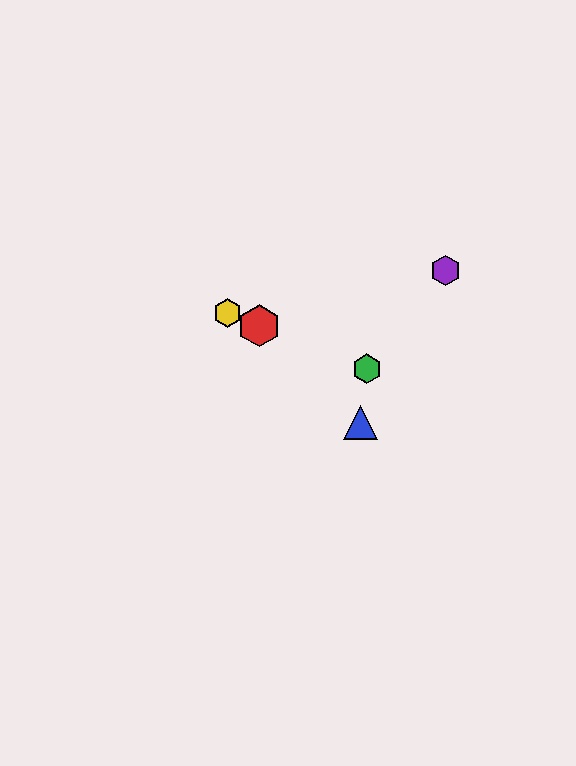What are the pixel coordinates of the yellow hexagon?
The yellow hexagon is at (228, 313).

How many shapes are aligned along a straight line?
3 shapes (the red hexagon, the green hexagon, the yellow hexagon) are aligned along a straight line.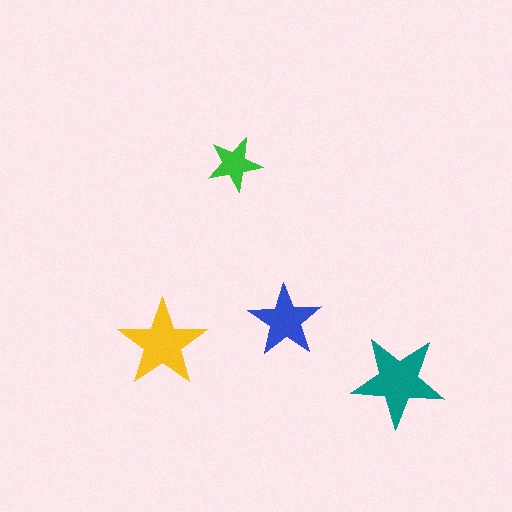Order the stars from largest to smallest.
the teal one, the yellow one, the blue one, the green one.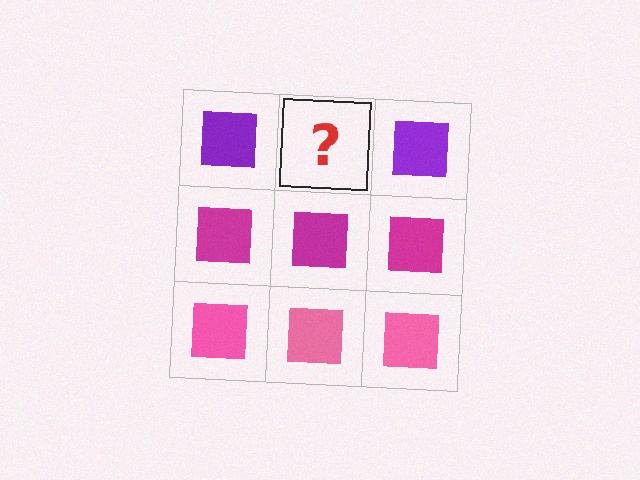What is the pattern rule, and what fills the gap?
The rule is that each row has a consistent color. The gap should be filled with a purple square.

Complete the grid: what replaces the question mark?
The question mark should be replaced with a purple square.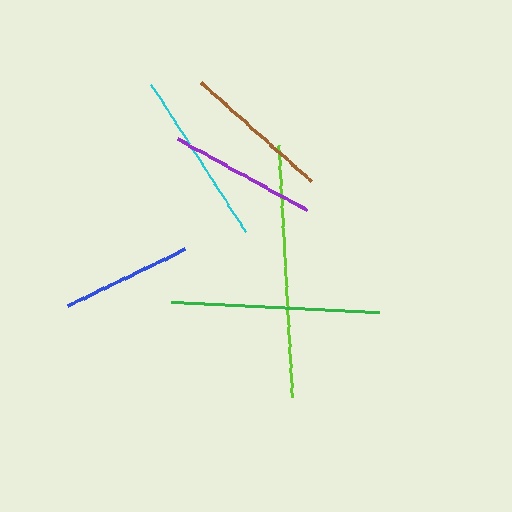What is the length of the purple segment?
The purple segment is approximately 148 pixels long.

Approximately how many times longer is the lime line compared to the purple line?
The lime line is approximately 1.7 times the length of the purple line.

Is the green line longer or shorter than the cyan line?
The green line is longer than the cyan line.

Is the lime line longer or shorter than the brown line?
The lime line is longer than the brown line.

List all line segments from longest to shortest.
From longest to shortest: lime, green, cyan, brown, purple, blue.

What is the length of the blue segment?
The blue segment is approximately 130 pixels long.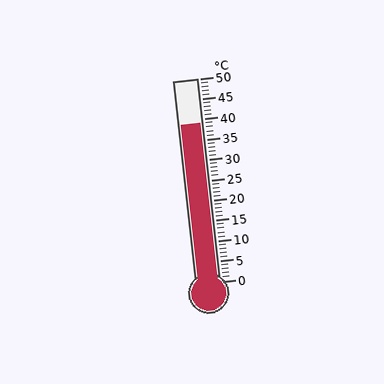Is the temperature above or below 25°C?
The temperature is above 25°C.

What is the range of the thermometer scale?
The thermometer scale ranges from 0°C to 50°C.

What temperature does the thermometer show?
The thermometer shows approximately 39°C.